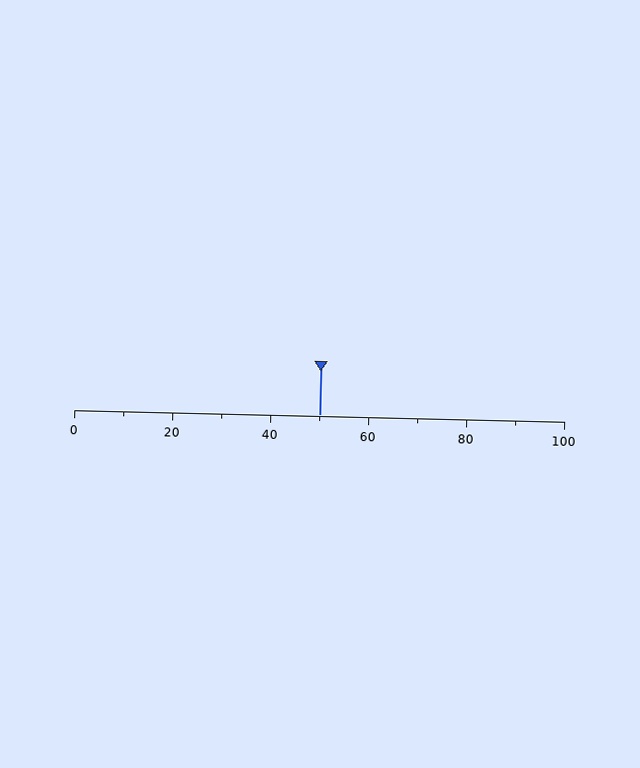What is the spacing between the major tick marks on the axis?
The major ticks are spaced 20 apart.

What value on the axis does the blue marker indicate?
The marker indicates approximately 50.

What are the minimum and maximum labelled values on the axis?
The axis runs from 0 to 100.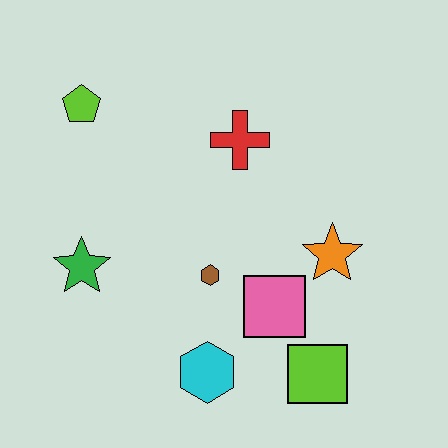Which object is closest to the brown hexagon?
The pink square is closest to the brown hexagon.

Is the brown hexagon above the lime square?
Yes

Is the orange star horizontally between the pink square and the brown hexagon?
No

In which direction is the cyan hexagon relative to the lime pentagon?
The cyan hexagon is below the lime pentagon.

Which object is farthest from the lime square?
The lime pentagon is farthest from the lime square.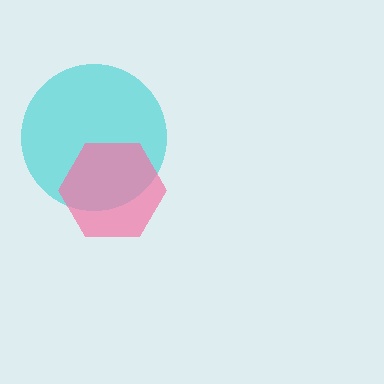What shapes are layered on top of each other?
The layered shapes are: a cyan circle, a pink hexagon.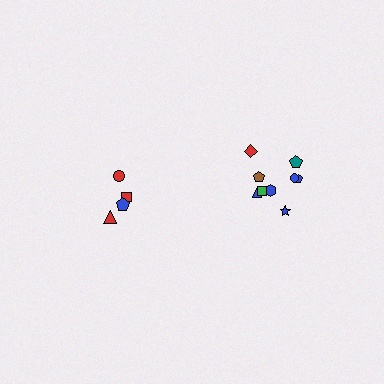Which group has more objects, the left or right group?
The right group.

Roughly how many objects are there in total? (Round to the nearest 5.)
Roughly 15 objects in total.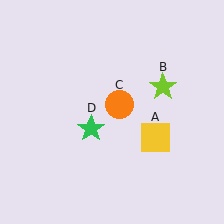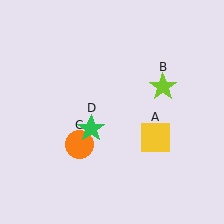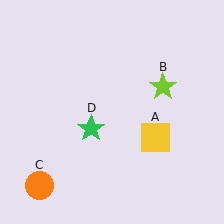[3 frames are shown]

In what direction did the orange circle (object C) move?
The orange circle (object C) moved down and to the left.